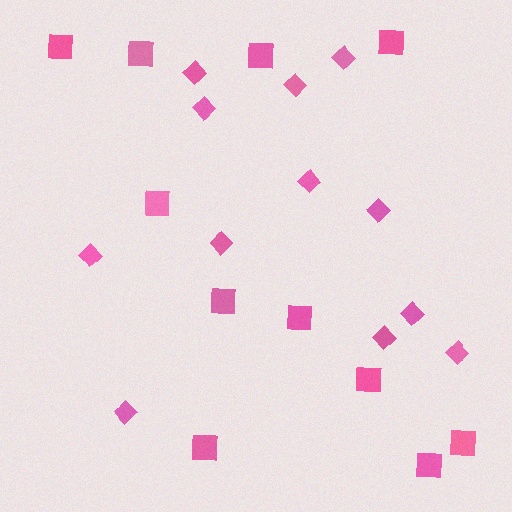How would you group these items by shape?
There are 2 groups: one group of diamonds (12) and one group of squares (11).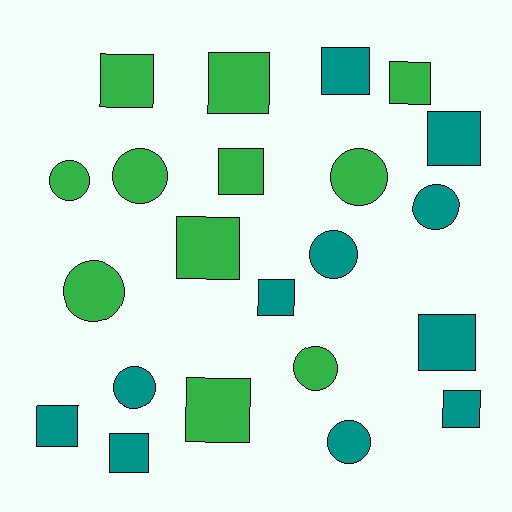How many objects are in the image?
There are 22 objects.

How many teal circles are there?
There are 4 teal circles.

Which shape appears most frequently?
Square, with 13 objects.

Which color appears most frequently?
Green, with 11 objects.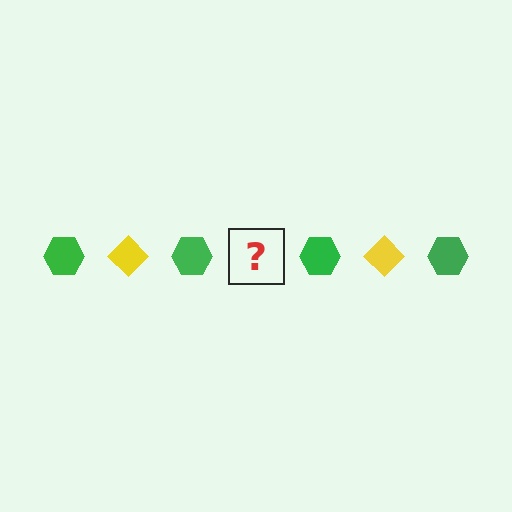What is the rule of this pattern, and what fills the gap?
The rule is that the pattern alternates between green hexagon and yellow diamond. The gap should be filled with a yellow diamond.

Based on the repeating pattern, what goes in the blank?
The blank should be a yellow diamond.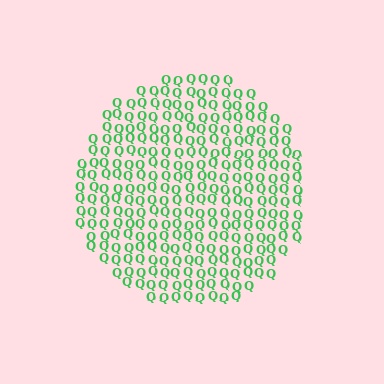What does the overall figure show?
The overall figure shows a circle.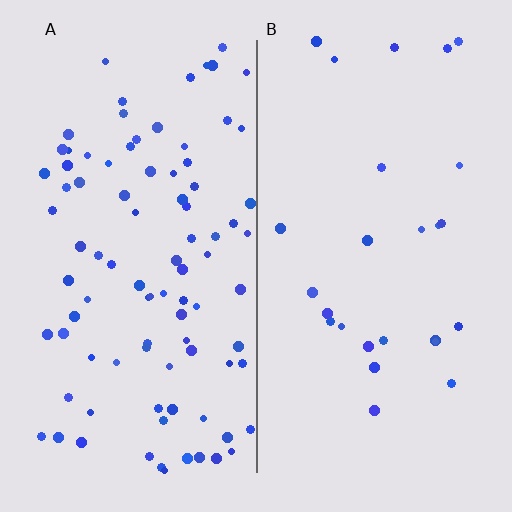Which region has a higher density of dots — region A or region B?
A (the left).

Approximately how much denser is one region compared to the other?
Approximately 3.5× — region A over region B.